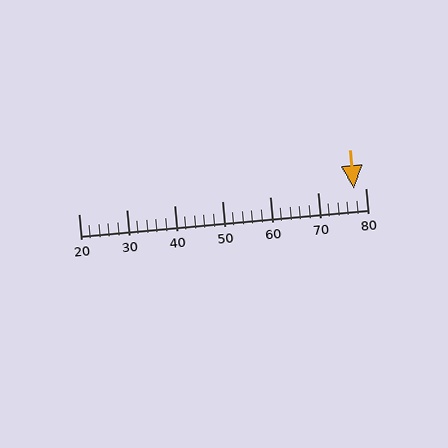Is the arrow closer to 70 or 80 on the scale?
The arrow is closer to 80.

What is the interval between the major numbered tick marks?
The major tick marks are spaced 10 units apart.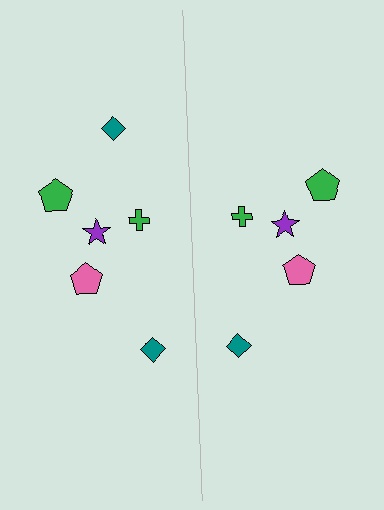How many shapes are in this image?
There are 11 shapes in this image.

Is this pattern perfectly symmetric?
No, the pattern is not perfectly symmetric. A teal diamond is missing from the right side.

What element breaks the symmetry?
A teal diamond is missing from the right side.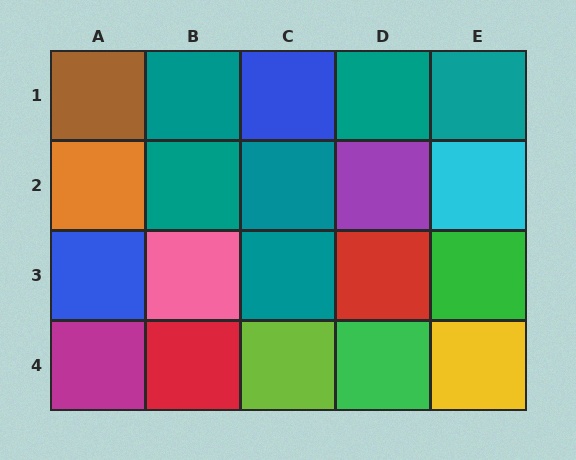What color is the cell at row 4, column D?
Green.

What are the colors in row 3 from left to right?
Blue, pink, teal, red, green.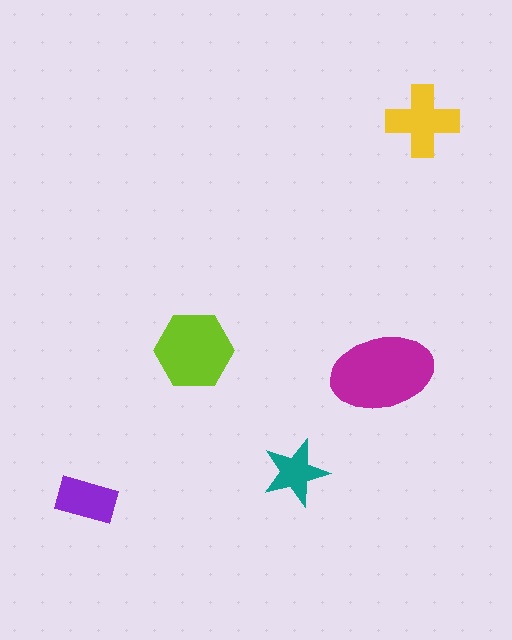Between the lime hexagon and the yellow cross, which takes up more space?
The lime hexagon.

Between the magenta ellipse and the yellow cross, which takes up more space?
The magenta ellipse.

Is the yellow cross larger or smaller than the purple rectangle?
Larger.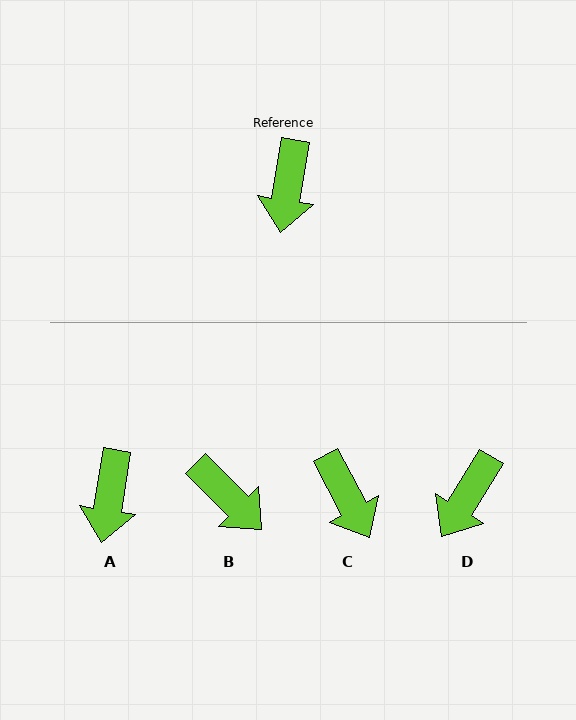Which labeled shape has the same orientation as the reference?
A.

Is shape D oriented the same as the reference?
No, it is off by about 22 degrees.